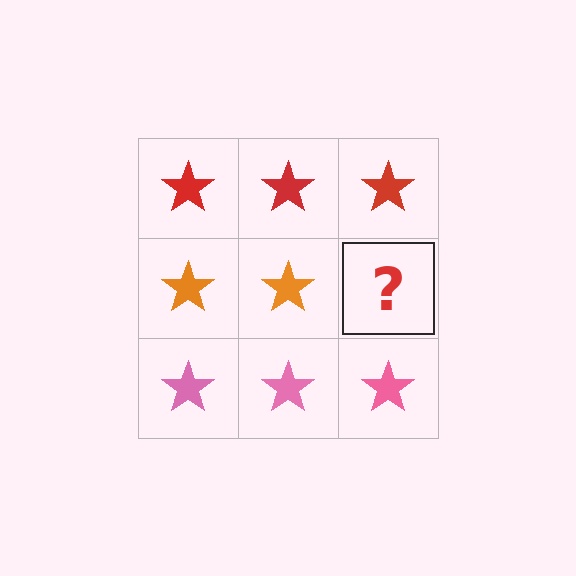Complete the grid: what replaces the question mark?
The question mark should be replaced with an orange star.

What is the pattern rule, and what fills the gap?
The rule is that each row has a consistent color. The gap should be filled with an orange star.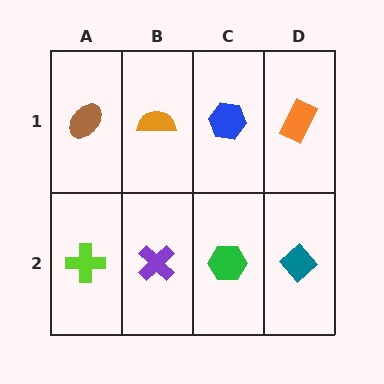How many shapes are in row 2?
4 shapes.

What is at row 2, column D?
A teal diamond.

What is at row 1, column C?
A blue hexagon.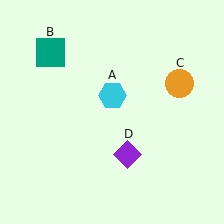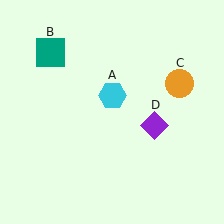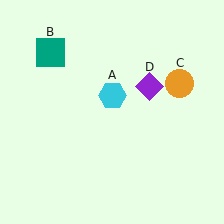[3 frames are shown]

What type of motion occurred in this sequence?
The purple diamond (object D) rotated counterclockwise around the center of the scene.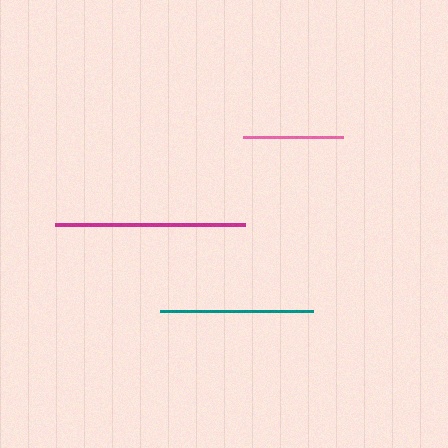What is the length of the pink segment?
The pink segment is approximately 100 pixels long.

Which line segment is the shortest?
The pink line is the shortest at approximately 100 pixels.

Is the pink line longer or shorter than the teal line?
The teal line is longer than the pink line.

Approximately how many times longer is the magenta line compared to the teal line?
The magenta line is approximately 1.2 times the length of the teal line.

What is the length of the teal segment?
The teal segment is approximately 153 pixels long.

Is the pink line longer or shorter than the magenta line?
The magenta line is longer than the pink line.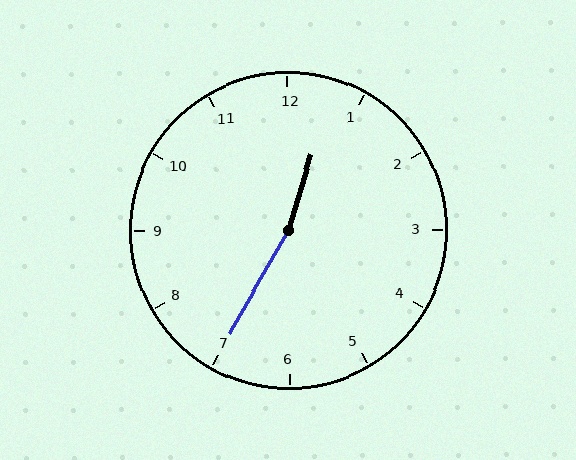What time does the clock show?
12:35.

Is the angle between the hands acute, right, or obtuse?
It is obtuse.